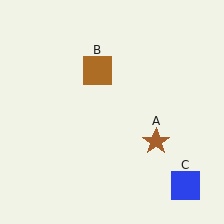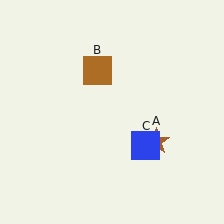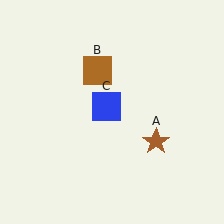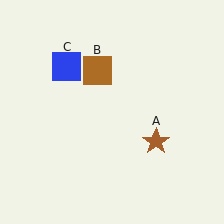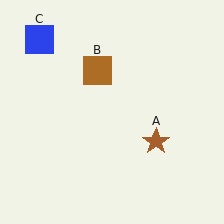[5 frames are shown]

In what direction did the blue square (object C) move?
The blue square (object C) moved up and to the left.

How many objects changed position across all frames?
1 object changed position: blue square (object C).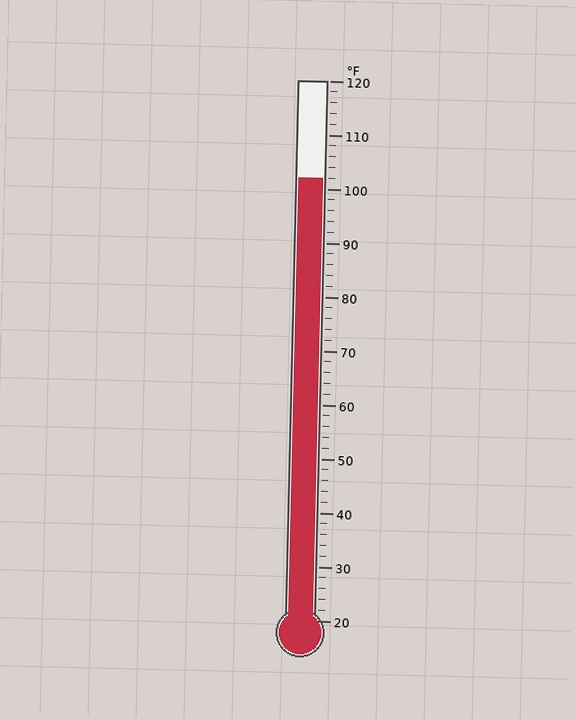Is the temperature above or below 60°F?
The temperature is above 60°F.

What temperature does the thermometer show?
The thermometer shows approximately 102°F.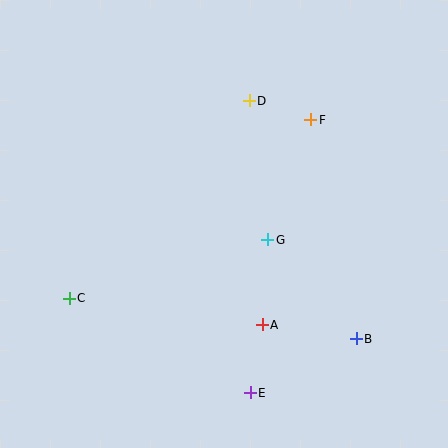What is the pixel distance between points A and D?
The distance between A and D is 224 pixels.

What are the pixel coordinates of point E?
Point E is at (250, 393).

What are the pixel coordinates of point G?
Point G is at (268, 240).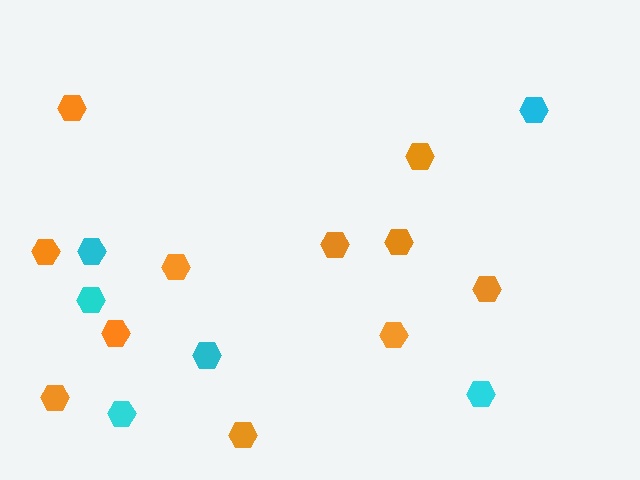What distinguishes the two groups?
There are 2 groups: one group of cyan hexagons (6) and one group of orange hexagons (11).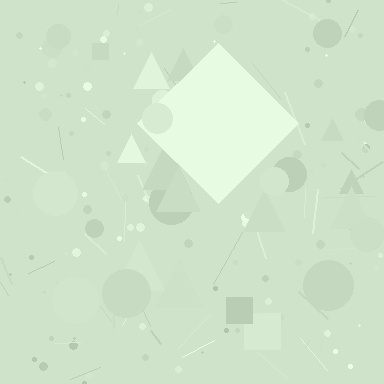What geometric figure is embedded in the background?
A diamond is embedded in the background.